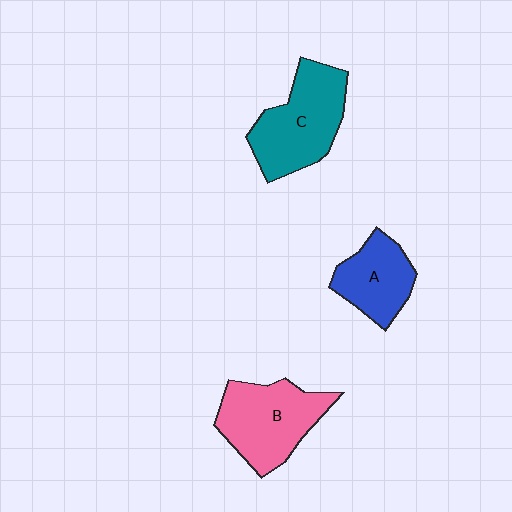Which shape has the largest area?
Shape C (teal).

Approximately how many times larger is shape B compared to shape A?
Approximately 1.4 times.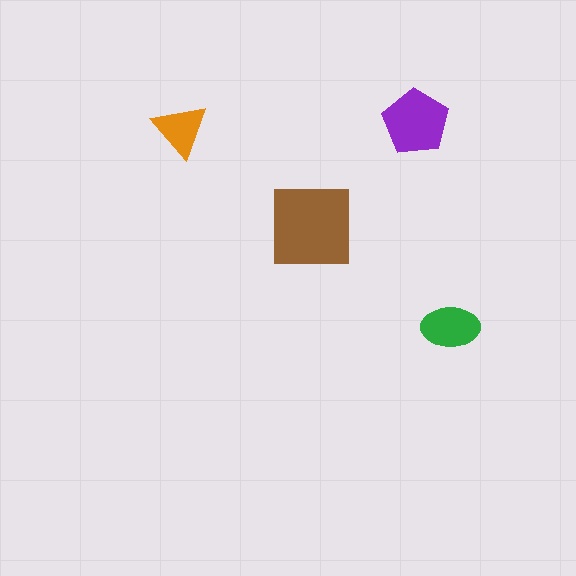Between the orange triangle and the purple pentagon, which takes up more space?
The purple pentagon.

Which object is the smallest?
The orange triangle.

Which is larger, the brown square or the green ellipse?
The brown square.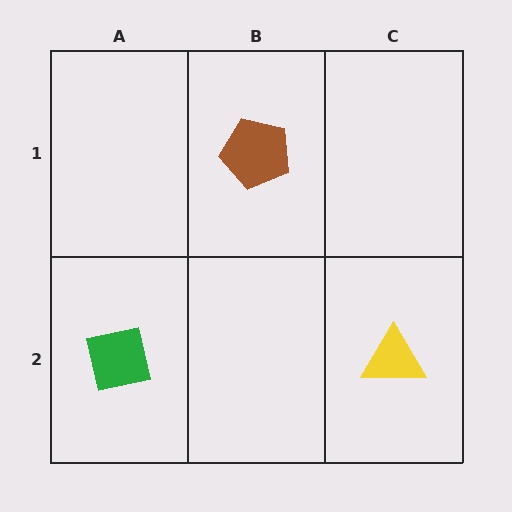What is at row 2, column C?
A yellow triangle.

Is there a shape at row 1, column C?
No, that cell is empty.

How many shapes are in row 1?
1 shape.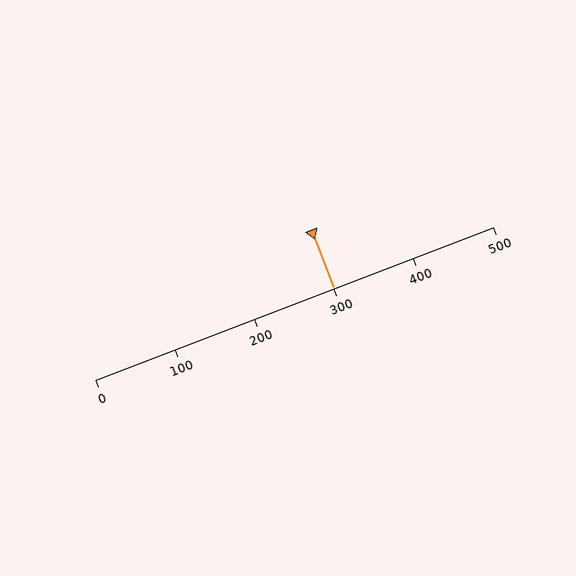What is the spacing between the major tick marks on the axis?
The major ticks are spaced 100 apart.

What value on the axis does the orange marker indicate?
The marker indicates approximately 300.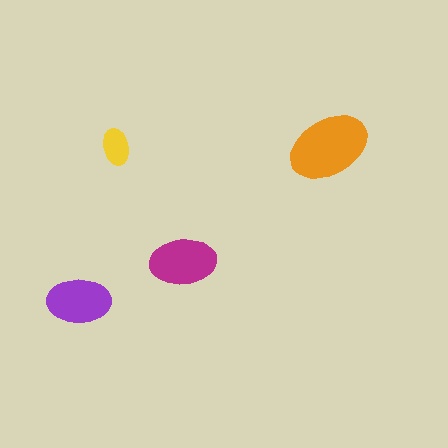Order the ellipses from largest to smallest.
the orange one, the magenta one, the purple one, the yellow one.